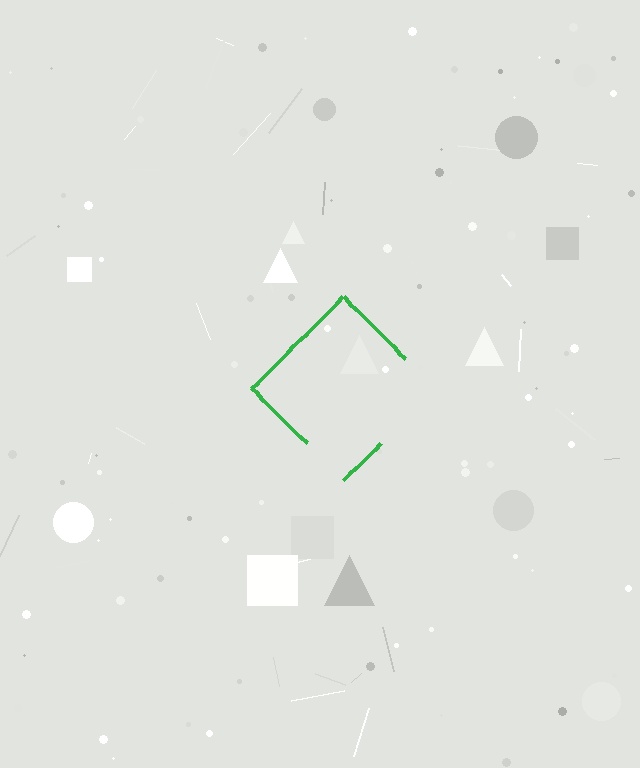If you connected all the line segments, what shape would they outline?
They would outline a diamond.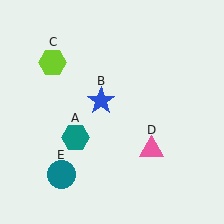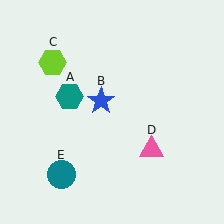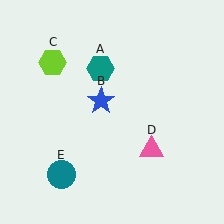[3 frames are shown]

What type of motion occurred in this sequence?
The teal hexagon (object A) rotated clockwise around the center of the scene.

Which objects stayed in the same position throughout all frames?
Blue star (object B) and lime hexagon (object C) and pink triangle (object D) and teal circle (object E) remained stationary.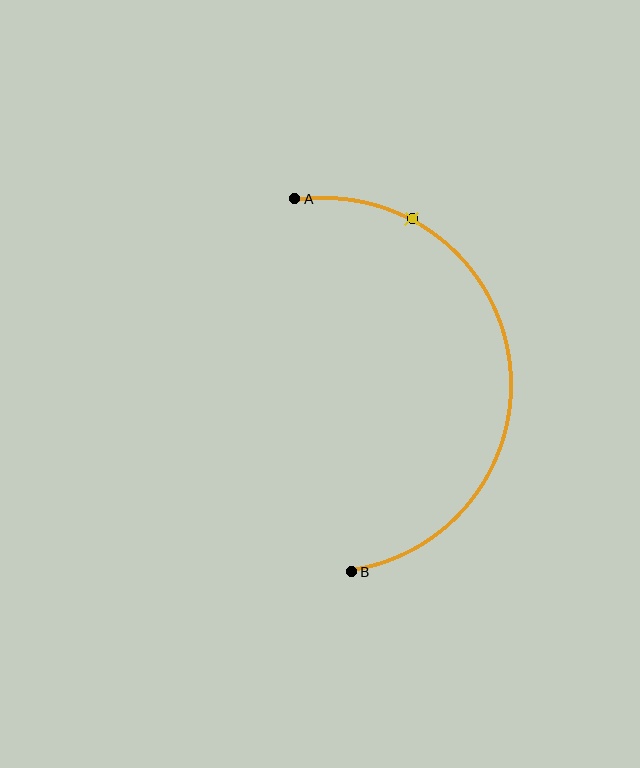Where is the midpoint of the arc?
The arc midpoint is the point on the curve farthest from the straight line joining A and B. It sits to the right of that line.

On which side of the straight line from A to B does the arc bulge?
The arc bulges to the right of the straight line connecting A and B.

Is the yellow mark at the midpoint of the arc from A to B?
No. The yellow mark lies on the arc but is closer to endpoint A. The arc midpoint would be at the point on the curve equidistant along the arc from both A and B.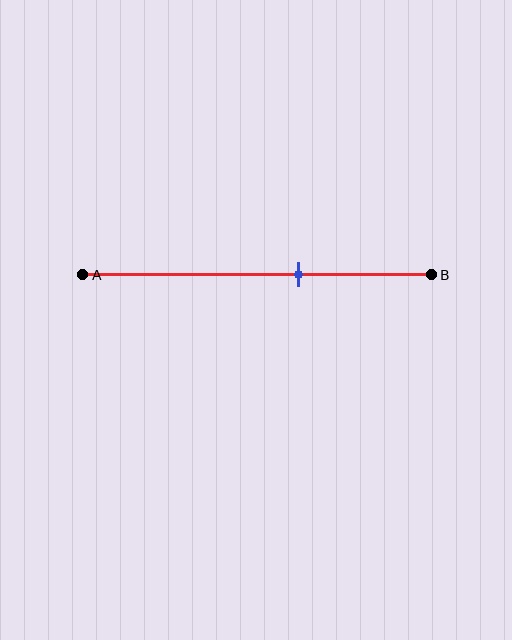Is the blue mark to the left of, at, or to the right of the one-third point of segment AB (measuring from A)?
The blue mark is to the right of the one-third point of segment AB.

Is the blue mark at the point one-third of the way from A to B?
No, the mark is at about 60% from A, not at the 33% one-third point.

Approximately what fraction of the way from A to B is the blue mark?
The blue mark is approximately 60% of the way from A to B.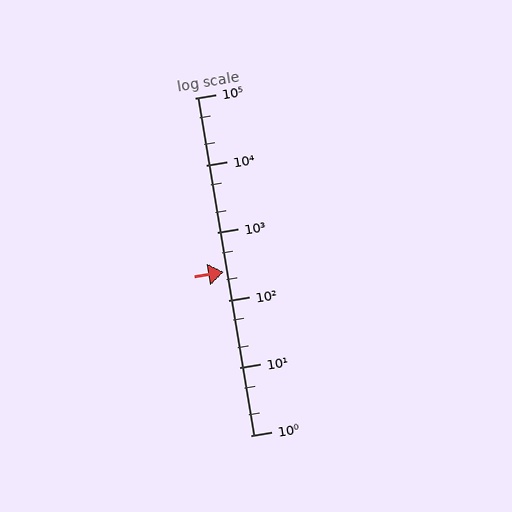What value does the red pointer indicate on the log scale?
The pointer indicates approximately 260.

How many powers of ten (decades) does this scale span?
The scale spans 5 decades, from 1 to 100000.